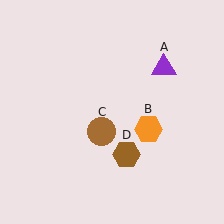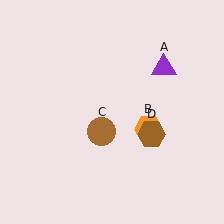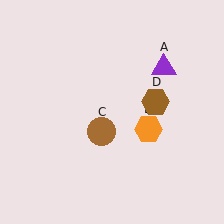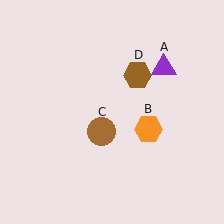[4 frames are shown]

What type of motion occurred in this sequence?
The brown hexagon (object D) rotated counterclockwise around the center of the scene.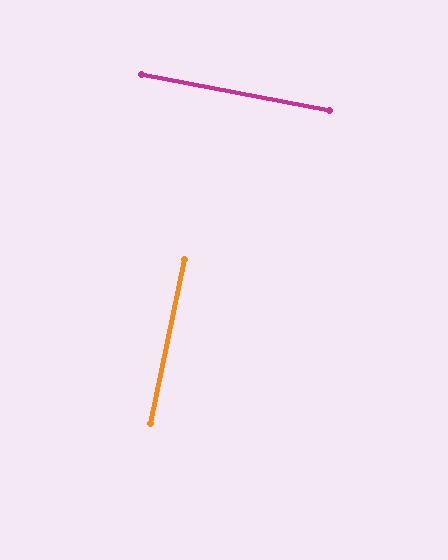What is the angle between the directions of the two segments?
Approximately 89 degrees.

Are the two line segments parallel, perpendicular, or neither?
Perpendicular — they meet at approximately 89°.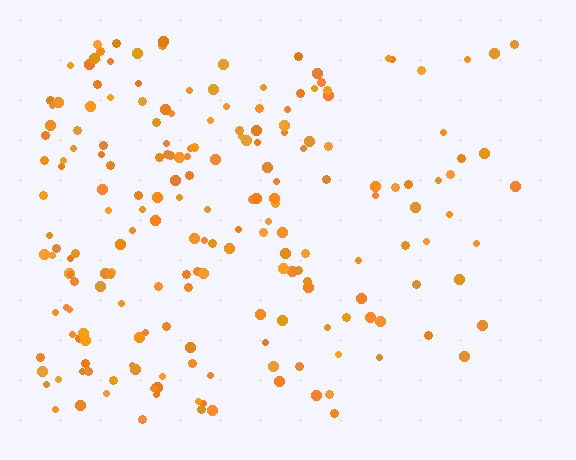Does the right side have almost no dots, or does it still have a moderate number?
Still a moderate number, just noticeably fewer than the left.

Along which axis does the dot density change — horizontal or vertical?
Horizontal.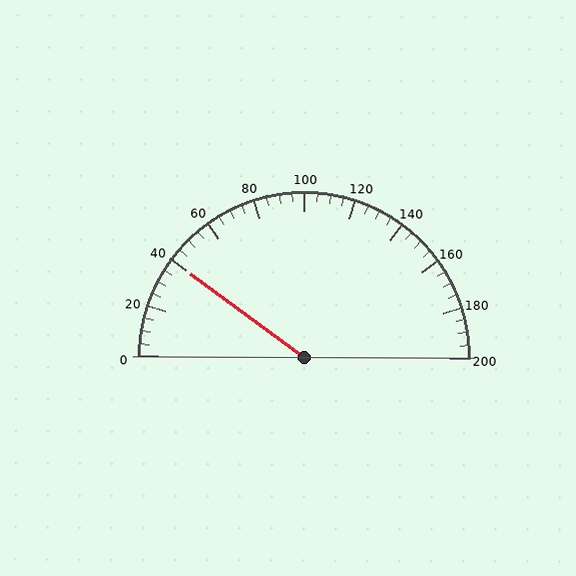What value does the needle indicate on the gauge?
The needle indicates approximately 40.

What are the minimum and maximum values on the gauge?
The gauge ranges from 0 to 200.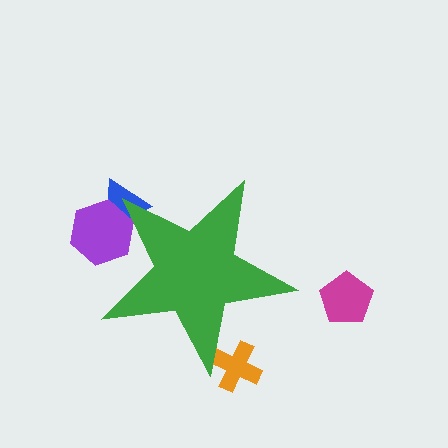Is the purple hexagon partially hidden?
Yes, the purple hexagon is partially hidden behind the green star.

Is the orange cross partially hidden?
Yes, the orange cross is partially hidden behind the green star.